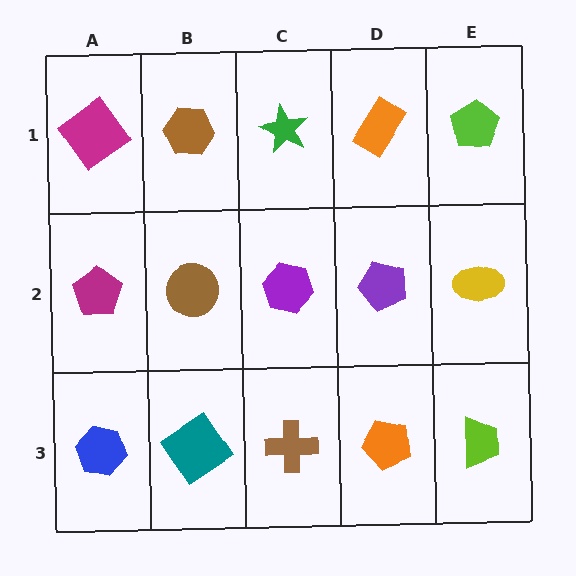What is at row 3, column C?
A brown cross.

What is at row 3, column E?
A lime trapezoid.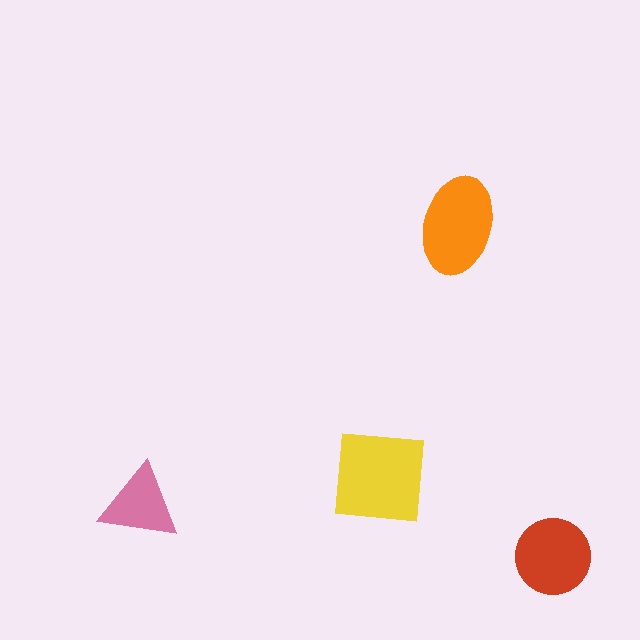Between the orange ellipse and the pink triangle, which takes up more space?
The orange ellipse.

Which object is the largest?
The yellow square.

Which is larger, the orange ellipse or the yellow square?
The yellow square.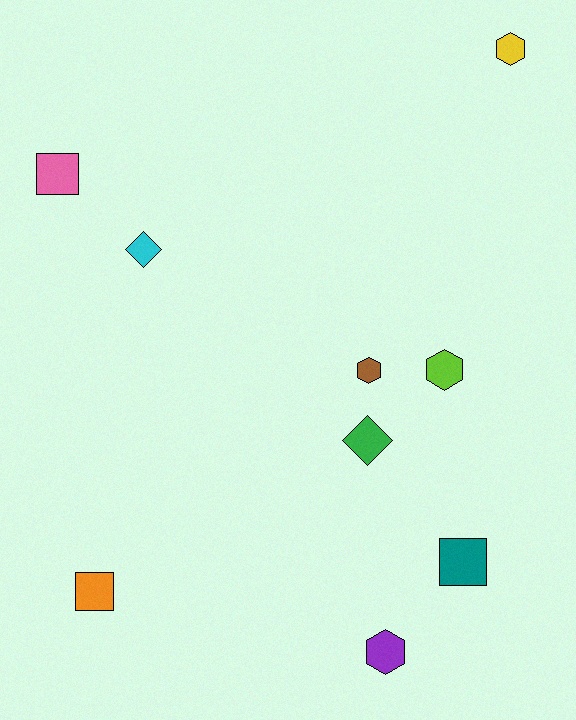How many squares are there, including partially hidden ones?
There are 3 squares.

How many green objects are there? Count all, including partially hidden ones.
There is 1 green object.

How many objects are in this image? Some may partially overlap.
There are 9 objects.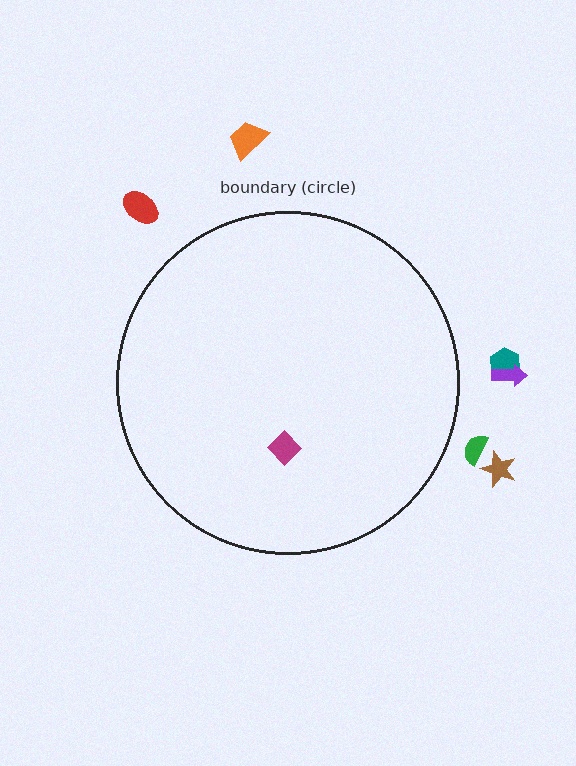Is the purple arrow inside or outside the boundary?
Outside.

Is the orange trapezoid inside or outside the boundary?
Outside.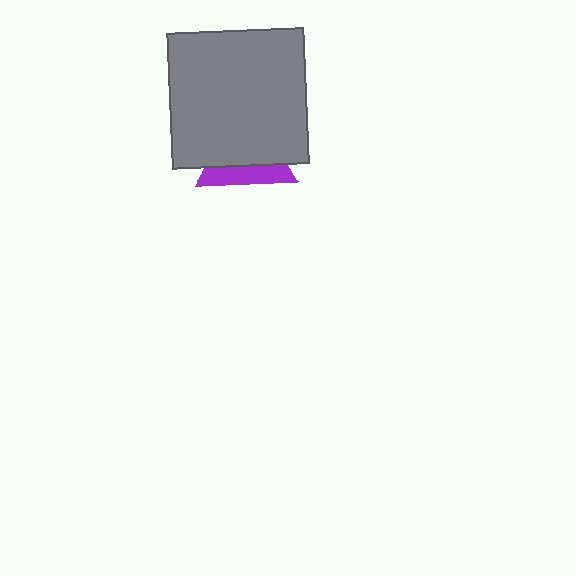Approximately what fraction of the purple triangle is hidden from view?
Roughly 65% of the purple triangle is hidden behind the gray square.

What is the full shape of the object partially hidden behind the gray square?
The partially hidden object is a purple triangle.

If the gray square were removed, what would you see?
You would see the complete purple triangle.